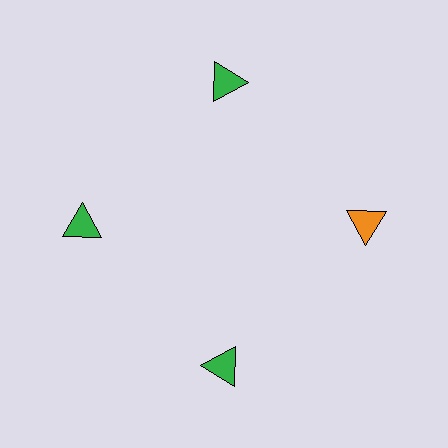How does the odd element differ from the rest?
It has a different color: orange instead of green.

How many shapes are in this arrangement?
There are 4 shapes arranged in a ring pattern.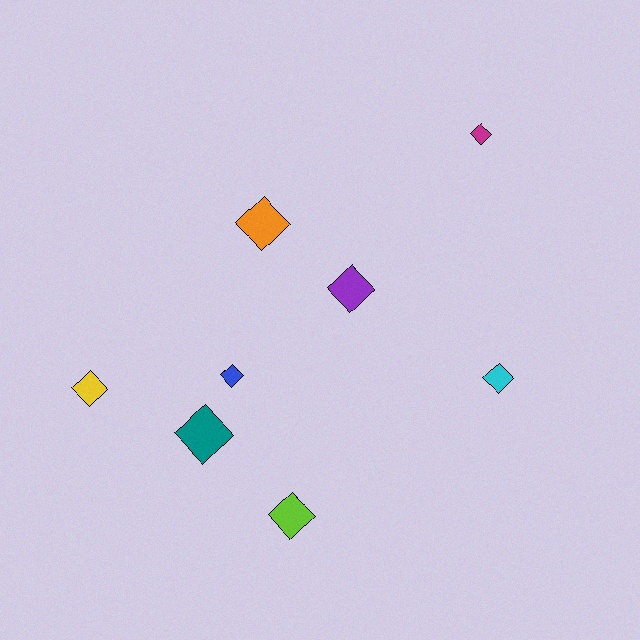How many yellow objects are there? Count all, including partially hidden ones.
There is 1 yellow object.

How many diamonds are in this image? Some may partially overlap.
There are 8 diamonds.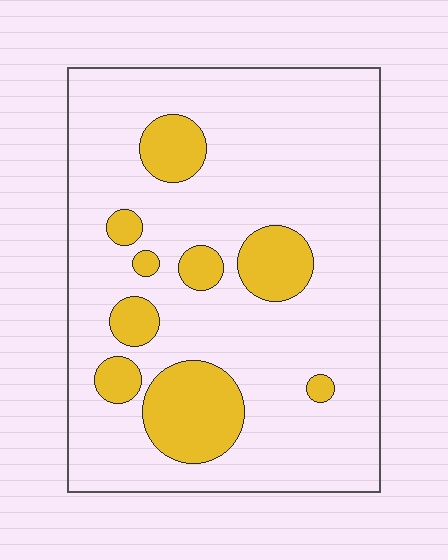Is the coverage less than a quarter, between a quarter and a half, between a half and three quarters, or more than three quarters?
Less than a quarter.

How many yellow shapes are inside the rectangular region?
9.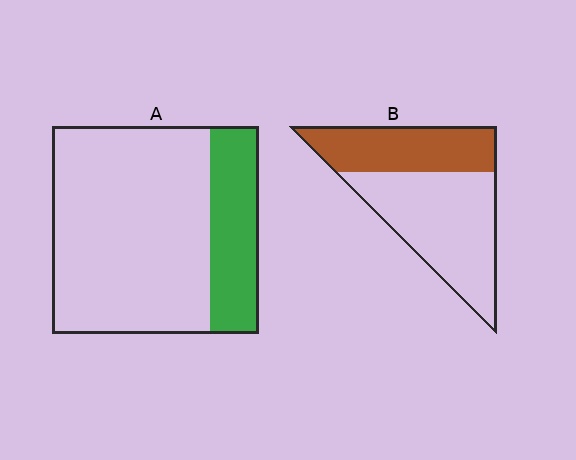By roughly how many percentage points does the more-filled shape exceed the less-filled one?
By roughly 15 percentage points (B over A).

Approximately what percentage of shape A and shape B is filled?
A is approximately 25% and B is approximately 40%.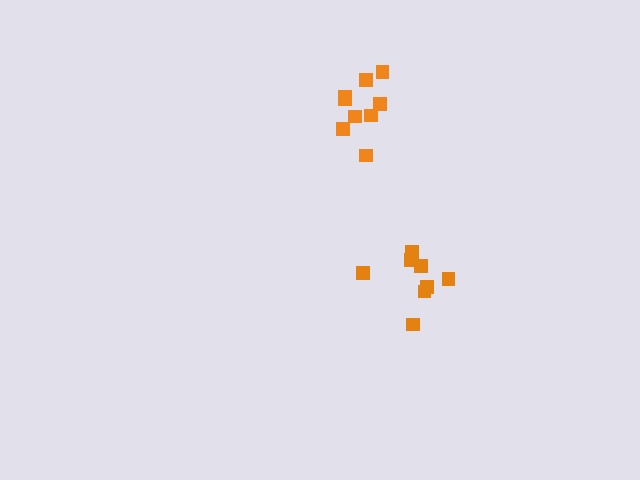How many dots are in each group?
Group 1: 9 dots, Group 2: 8 dots (17 total).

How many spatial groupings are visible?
There are 2 spatial groupings.